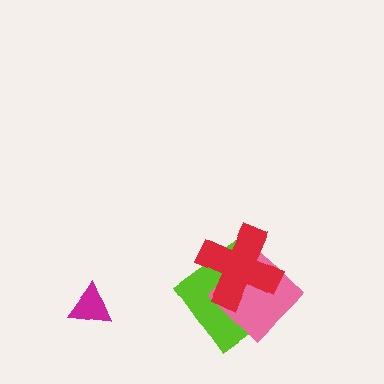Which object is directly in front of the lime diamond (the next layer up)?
The pink diamond is directly in front of the lime diamond.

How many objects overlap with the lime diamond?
2 objects overlap with the lime diamond.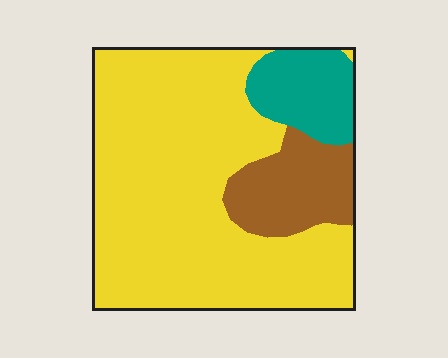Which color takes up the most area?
Yellow, at roughly 75%.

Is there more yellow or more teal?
Yellow.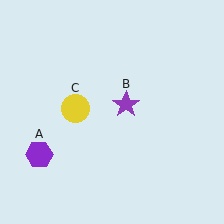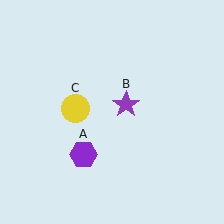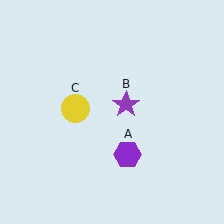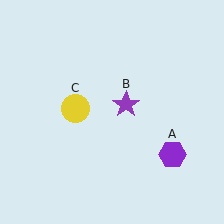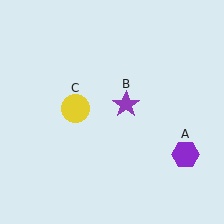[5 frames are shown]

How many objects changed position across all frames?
1 object changed position: purple hexagon (object A).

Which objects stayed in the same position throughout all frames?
Purple star (object B) and yellow circle (object C) remained stationary.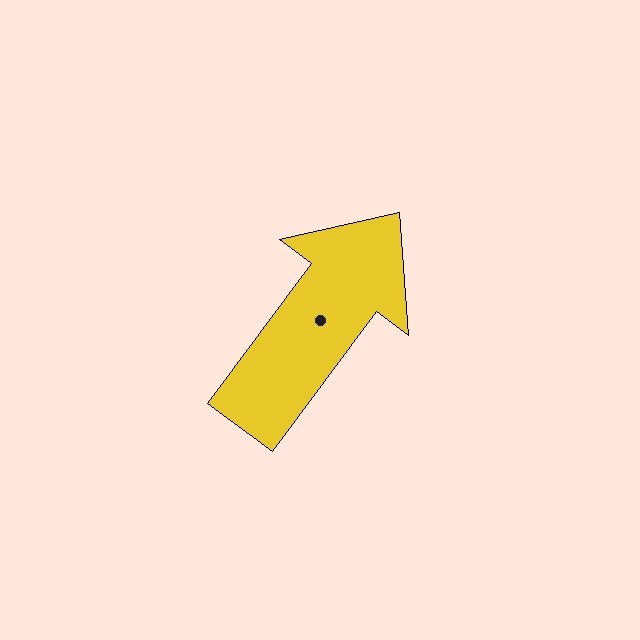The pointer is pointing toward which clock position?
Roughly 1 o'clock.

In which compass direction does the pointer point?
Northeast.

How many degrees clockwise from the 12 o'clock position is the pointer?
Approximately 37 degrees.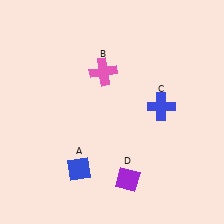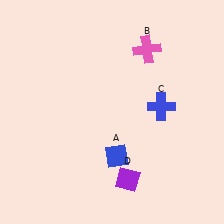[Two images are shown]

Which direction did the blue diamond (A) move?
The blue diamond (A) moved right.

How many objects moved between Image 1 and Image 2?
2 objects moved between the two images.